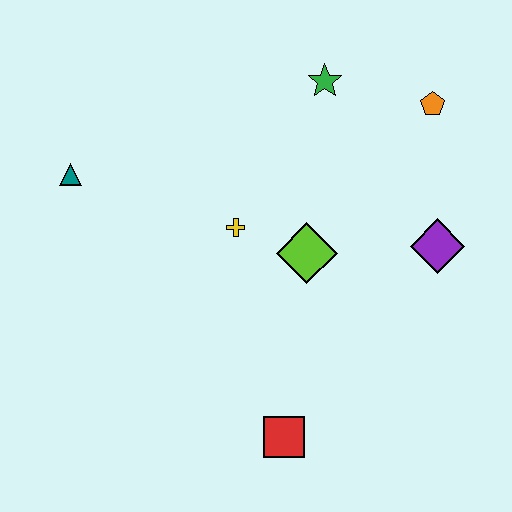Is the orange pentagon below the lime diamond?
No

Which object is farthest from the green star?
The red square is farthest from the green star.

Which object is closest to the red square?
The lime diamond is closest to the red square.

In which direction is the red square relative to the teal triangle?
The red square is below the teal triangle.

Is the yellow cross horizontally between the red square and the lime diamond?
No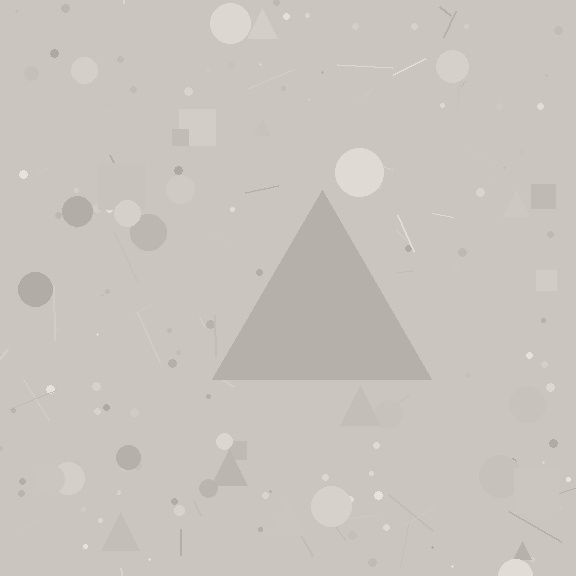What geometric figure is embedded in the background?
A triangle is embedded in the background.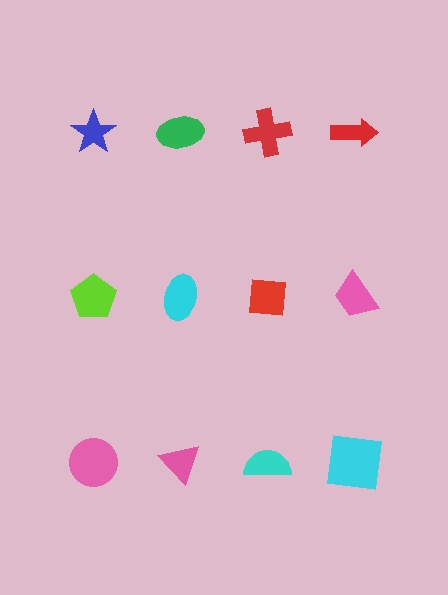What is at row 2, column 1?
A lime pentagon.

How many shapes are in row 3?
4 shapes.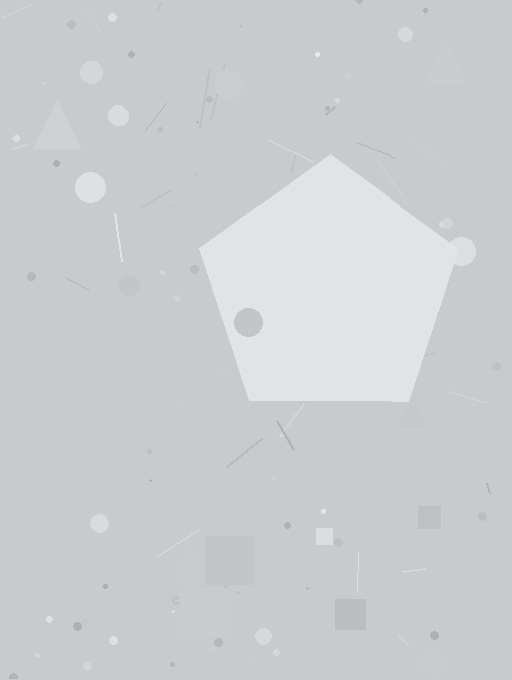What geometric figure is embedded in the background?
A pentagon is embedded in the background.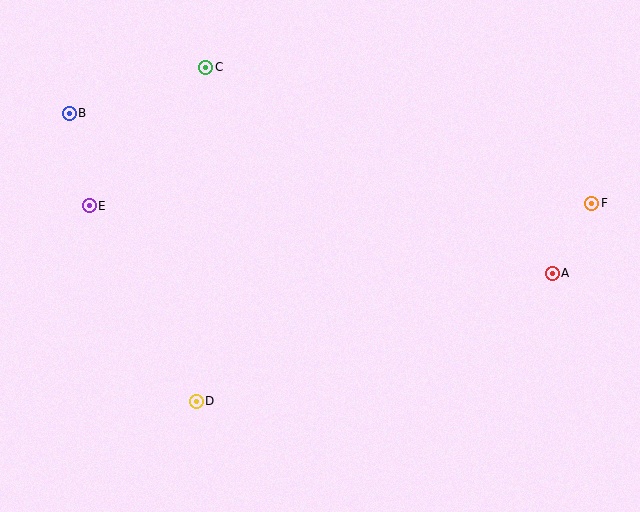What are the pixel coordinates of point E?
Point E is at (89, 206).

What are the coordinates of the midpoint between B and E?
The midpoint between B and E is at (79, 159).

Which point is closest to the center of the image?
Point D at (196, 401) is closest to the center.